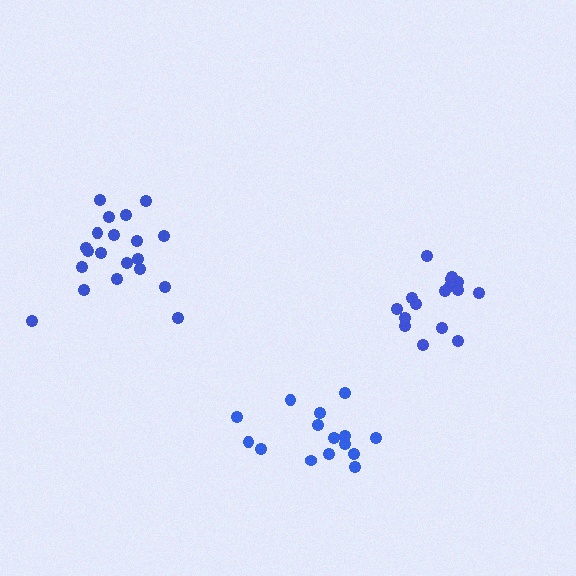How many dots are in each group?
Group 1: 16 dots, Group 2: 20 dots, Group 3: 15 dots (51 total).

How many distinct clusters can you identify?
There are 3 distinct clusters.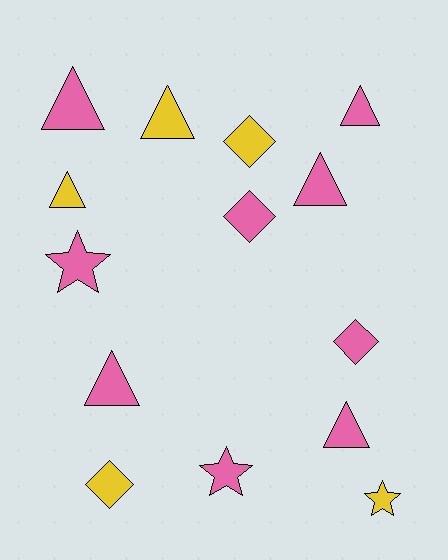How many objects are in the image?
There are 14 objects.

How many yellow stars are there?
There is 1 yellow star.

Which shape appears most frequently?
Triangle, with 7 objects.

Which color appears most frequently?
Pink, with 9 objects.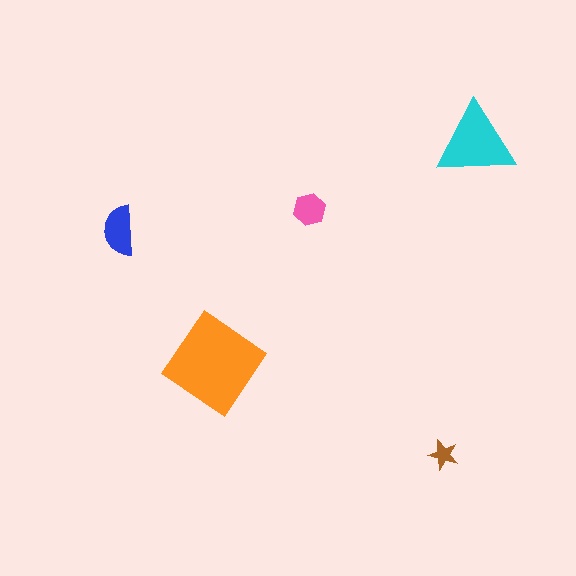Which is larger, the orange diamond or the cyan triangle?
The orange diamond.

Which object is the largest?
The orange diamond.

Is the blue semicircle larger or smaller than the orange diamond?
Smaller.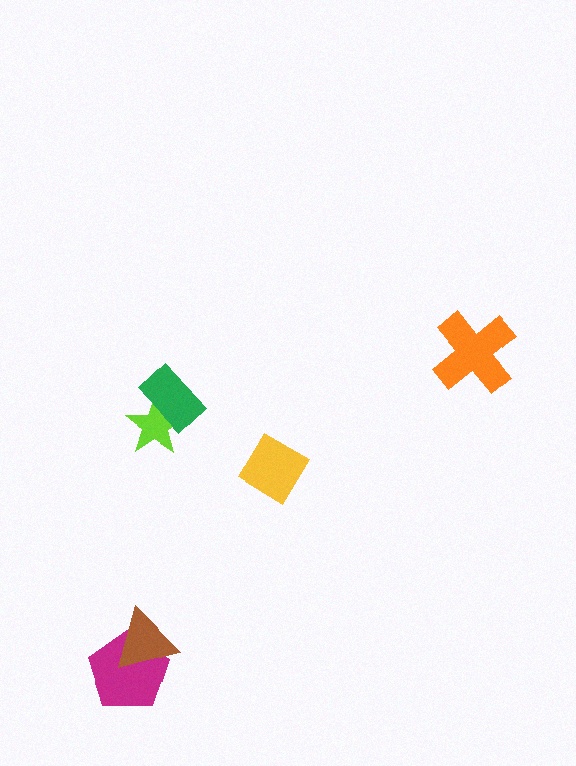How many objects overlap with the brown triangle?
1 object overlaps with the brown triangle.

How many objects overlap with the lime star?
1 object overlaps with the lime star.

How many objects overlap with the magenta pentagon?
1 object overlaps with the magenta pentagon.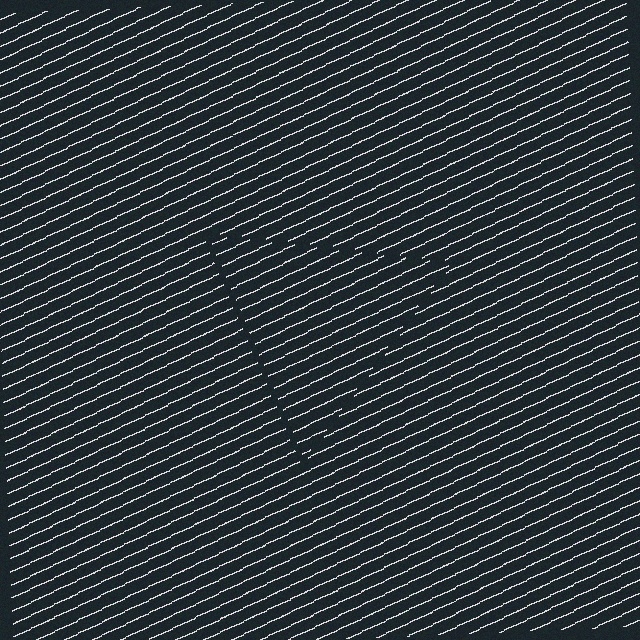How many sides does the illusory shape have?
3 sides — the line-ends trace a triangle.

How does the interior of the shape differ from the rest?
The interior of the shape contains the same grating, shifted by half a period — the contour is defined by the phase discontinuity where line-ends from the inner and outer gratings abut.